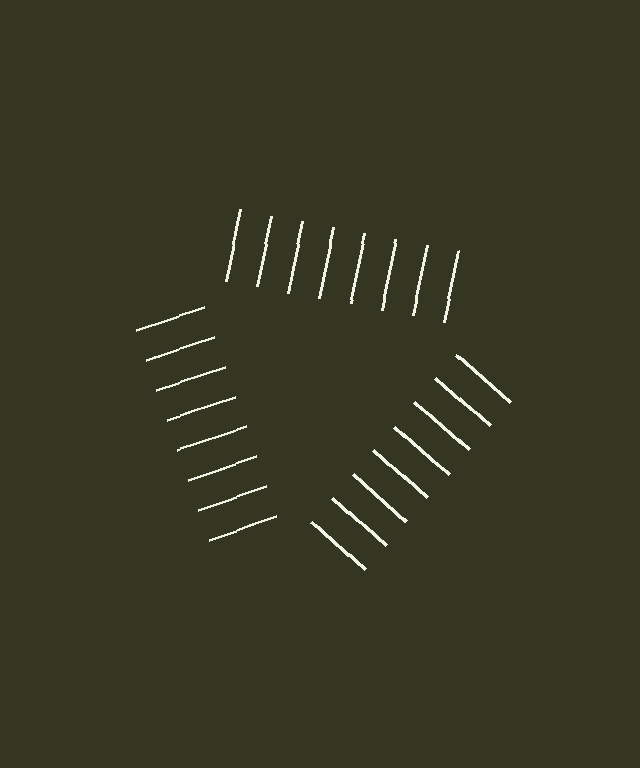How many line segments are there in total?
24 — 8 along each of the 3 edges.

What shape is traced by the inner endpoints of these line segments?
An illusory triangle — the line segments terminate on its edges but no continuous stroke is drawn.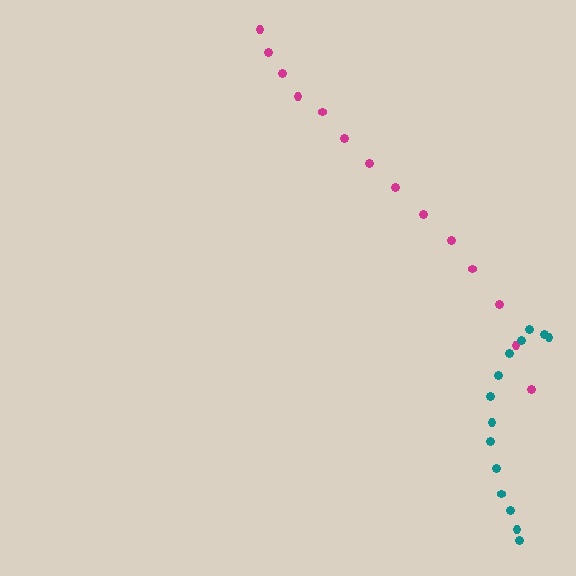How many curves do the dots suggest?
There are 2 distinct paths.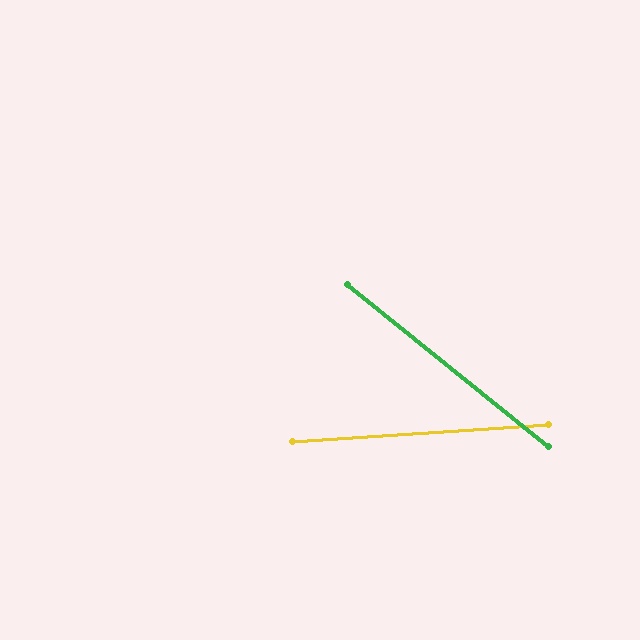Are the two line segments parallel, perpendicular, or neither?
Neither parallel nor perpendicular — they differ by about 43°.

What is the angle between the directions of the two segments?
Approximately 43 degrees.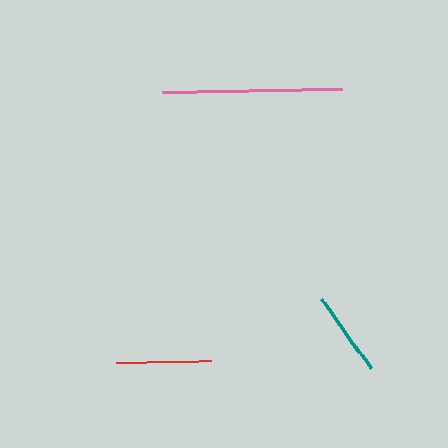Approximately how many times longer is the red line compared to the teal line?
The red line is approximately 1.1 times the length of the teal line.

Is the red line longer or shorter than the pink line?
The pink line is longer than the red line.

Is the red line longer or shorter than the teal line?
The red line is longer than the teal line.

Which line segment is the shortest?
The teal line is the shortest at approximately 85 pixels.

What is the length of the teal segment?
The teal segment is approximately 85 pixels long.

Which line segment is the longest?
The pink line is the longest at approximately 180 pixels.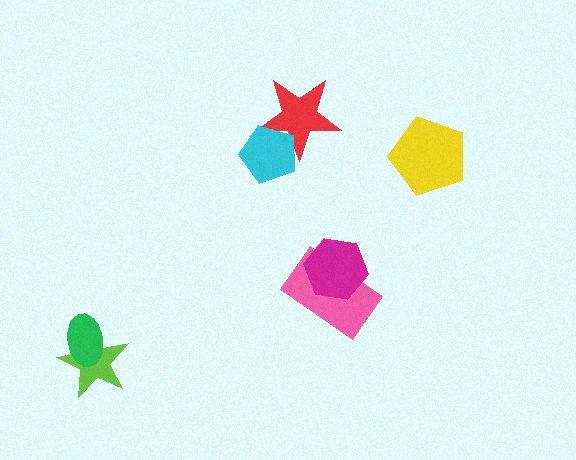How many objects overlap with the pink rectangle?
1 object overlaps with the pink rectangle.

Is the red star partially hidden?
Yes, it is partially covered by another shape.